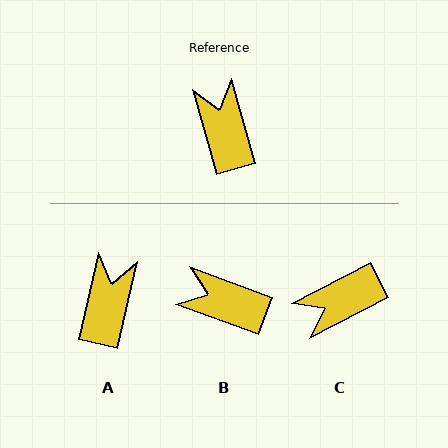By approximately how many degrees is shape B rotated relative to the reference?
Approximately 54 degrees counter-clockwise.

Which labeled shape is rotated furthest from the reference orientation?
C, about 102 degrees away.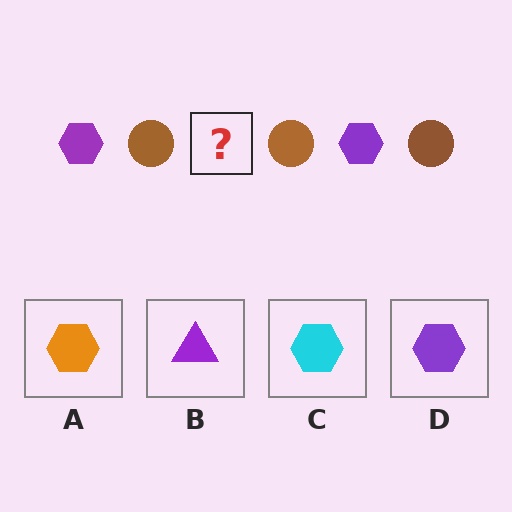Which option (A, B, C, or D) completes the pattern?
D.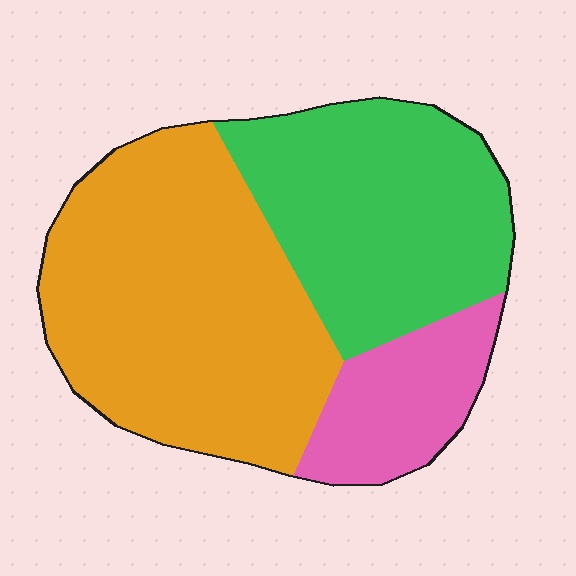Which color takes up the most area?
Orange, at roughly 50%.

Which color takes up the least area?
Pink, at roughly 15%.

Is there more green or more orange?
Orange.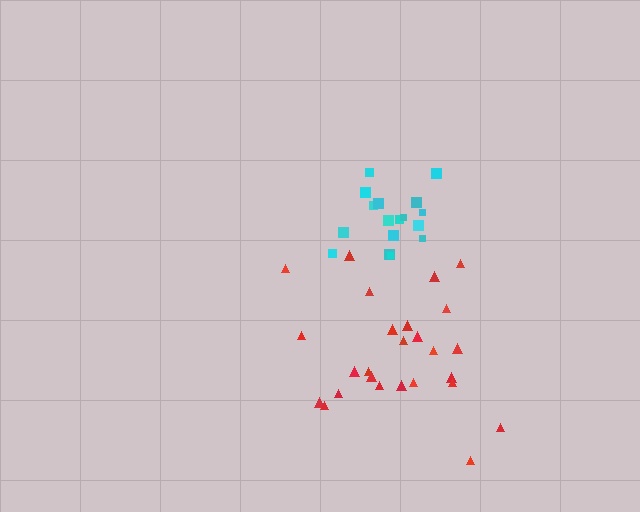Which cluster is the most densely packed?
Cyan.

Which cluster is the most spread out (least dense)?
Red.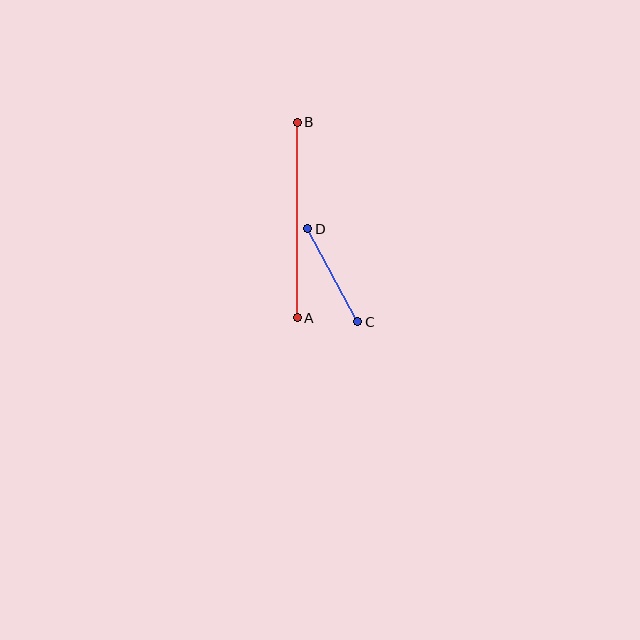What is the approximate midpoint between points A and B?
The midpoint is at approximately (297, 220) pixels.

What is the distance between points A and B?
The distance is approximately 196 pixels.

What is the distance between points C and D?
The distance is approximately 106 pixels.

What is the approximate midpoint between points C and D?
The midpoint is at approximately (333, 275) pixels.